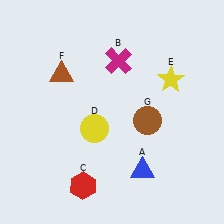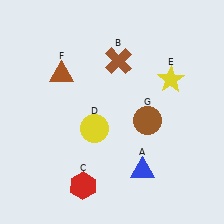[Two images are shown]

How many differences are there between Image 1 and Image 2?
There is 1 difference between the two images.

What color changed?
The cross (B) changed from magenta in Image 1 to brown in Image 2.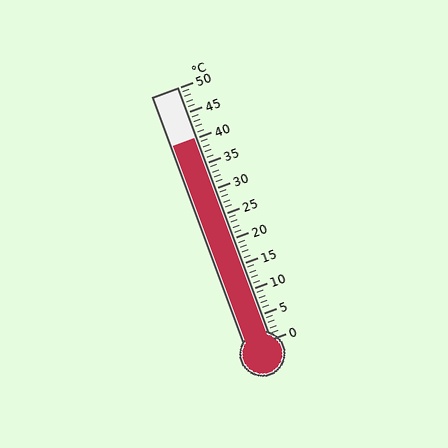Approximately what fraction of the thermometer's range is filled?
The thermometer is filled to approximately 80% of its range.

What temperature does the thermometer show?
The thermometer shows approximately 40°C.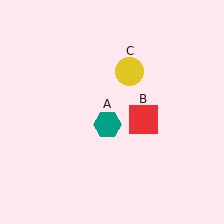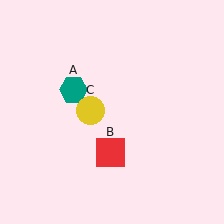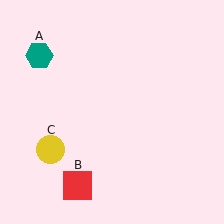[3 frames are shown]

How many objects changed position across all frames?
3 objects changed position: teal hexagon (object A), red square (object B), yellow circle (object C).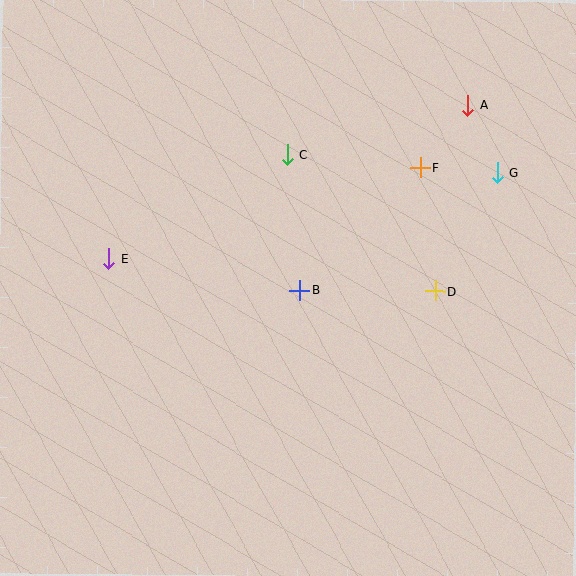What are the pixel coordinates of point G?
Point G is at (497, 173).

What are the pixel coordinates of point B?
Point B is at (300, 290).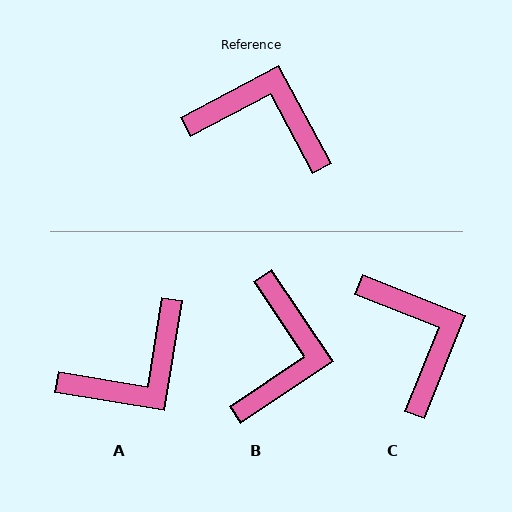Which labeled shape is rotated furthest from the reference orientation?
A, about 127 degrees away.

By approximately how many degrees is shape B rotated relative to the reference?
Approximately 84 degrees clockwise.